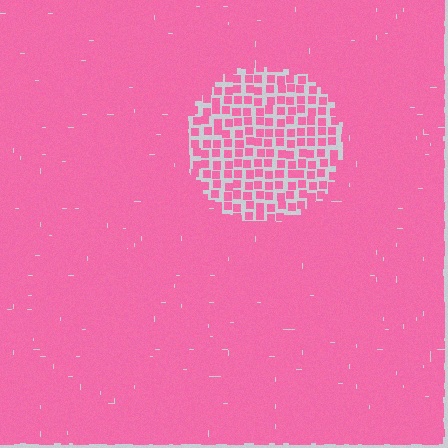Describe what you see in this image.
The image contains small pink elements arranged at two different densities. A circle-shaped region is visible where the elements are less densely packed than the surrounding area.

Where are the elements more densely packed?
The elements are more densely packed outside the circle boundary.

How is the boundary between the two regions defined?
The boundary is defined by a change in element density (approximately 2.5x ratio). All elements are the same color, size, and shape.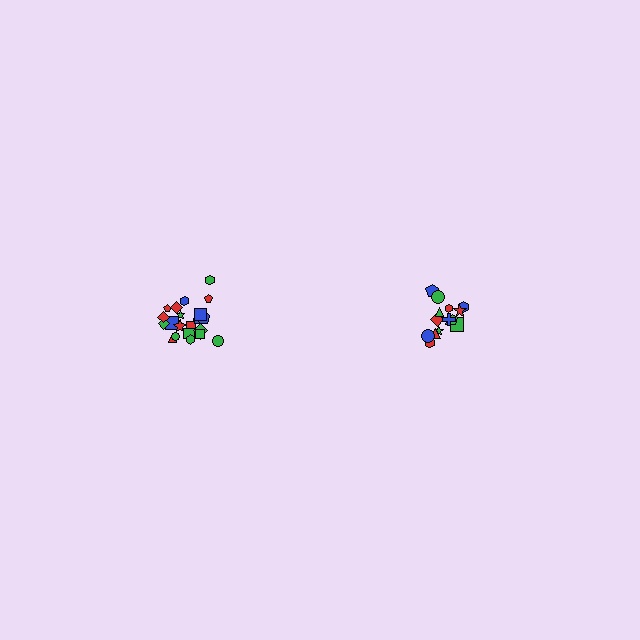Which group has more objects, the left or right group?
The left group.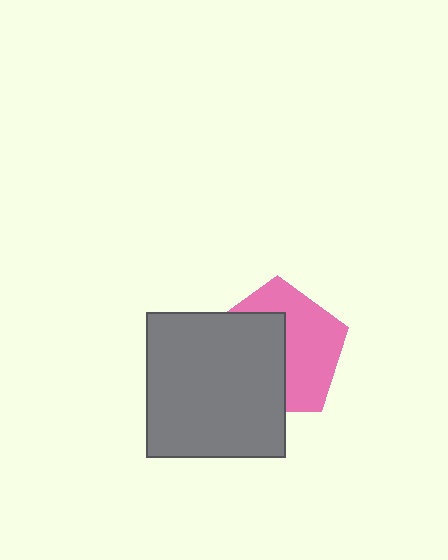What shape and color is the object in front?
The object in front is a gray rectangle.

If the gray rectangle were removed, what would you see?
You would see the complete pink pentagon.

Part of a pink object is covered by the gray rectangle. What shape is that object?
It is a pentagon.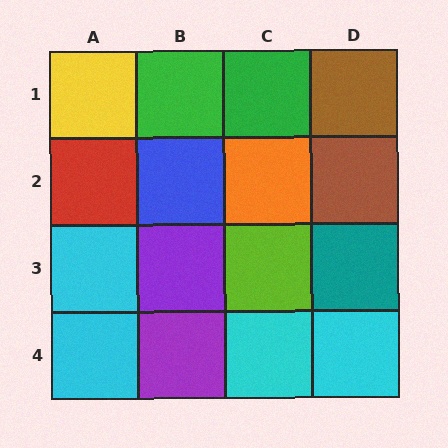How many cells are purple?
2 cells are purple.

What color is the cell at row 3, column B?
Purple.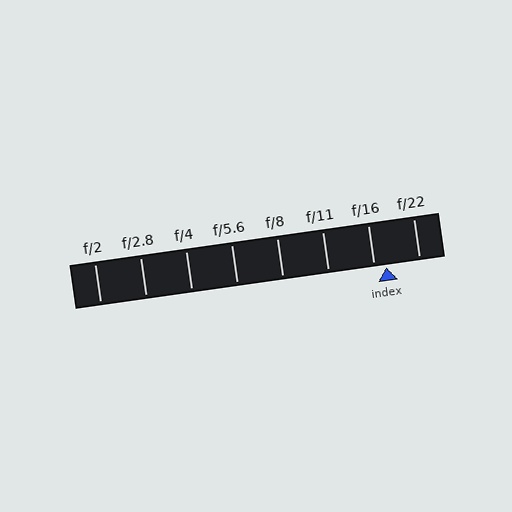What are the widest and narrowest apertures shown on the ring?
The widest aperture shown is f/2 and the narrowest is f/22.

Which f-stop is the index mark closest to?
The index mark is closest to f/16.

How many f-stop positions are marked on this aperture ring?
There are 8 f-stop positions marked.